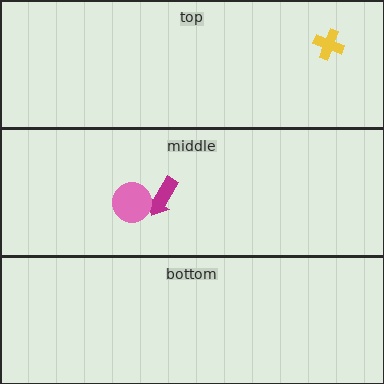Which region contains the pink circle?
The middle region.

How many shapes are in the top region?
1.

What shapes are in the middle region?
The magenta arrow, the pink circle.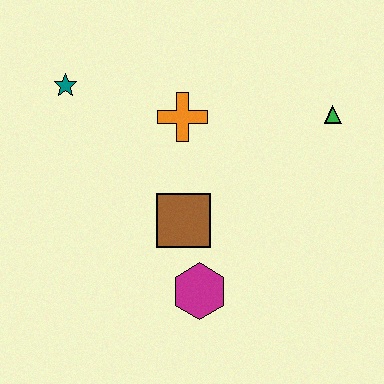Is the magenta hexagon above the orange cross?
No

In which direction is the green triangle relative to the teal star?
The green triangle is to the right of the teal star.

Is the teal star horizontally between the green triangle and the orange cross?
No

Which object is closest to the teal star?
The orange cross is closest to the teal star.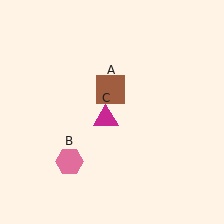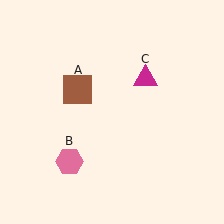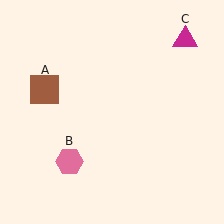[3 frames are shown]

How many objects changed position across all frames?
2 objects changed position: brown square (object A), magenta triangle (object C).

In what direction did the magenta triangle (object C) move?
The magenta triangle (object C) moved up and to the right.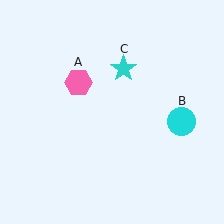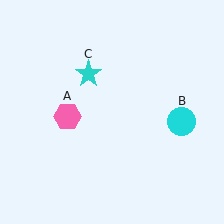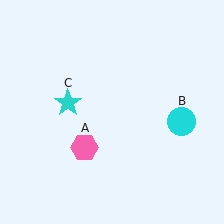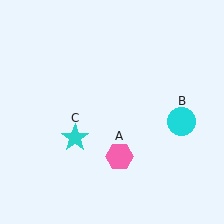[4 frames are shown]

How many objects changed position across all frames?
2 objects changed position: pink hexagon (object A), cyan star (object C).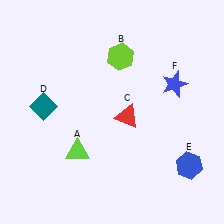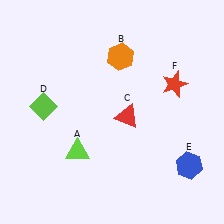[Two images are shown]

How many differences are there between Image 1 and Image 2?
There are 3 differences between the two images.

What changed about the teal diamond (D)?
In Image 1, D is teal. In Image 2, it changed to lime.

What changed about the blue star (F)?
In Image 1, F is blue. In Image 2, it changed to red.